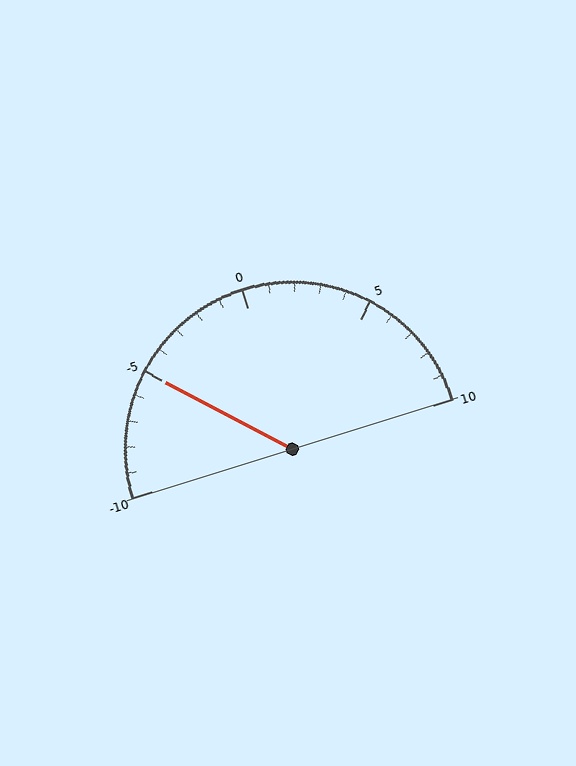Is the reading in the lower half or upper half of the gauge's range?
The reading is in the lower half of the range (-10 to 10).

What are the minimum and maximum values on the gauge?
The gauge ranges from -10 to 10.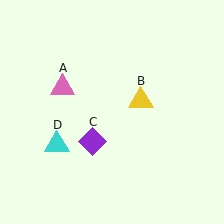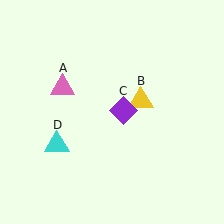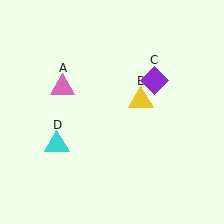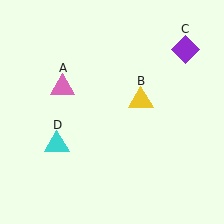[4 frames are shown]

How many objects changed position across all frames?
1 object changed position: purple diamond (object C).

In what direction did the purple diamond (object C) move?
The purple diamond (object C) moved up and to the right.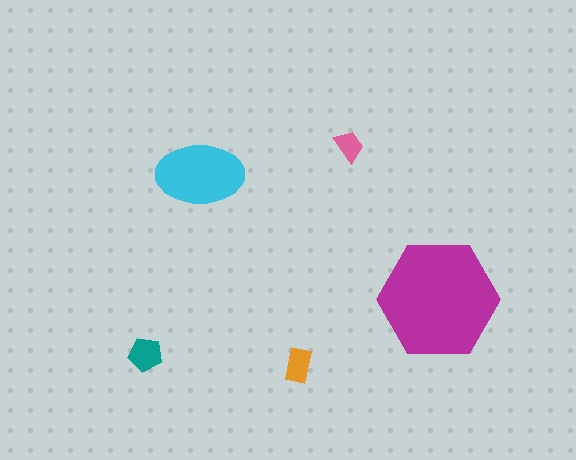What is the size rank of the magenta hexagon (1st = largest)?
1st.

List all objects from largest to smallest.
The magenta hexagon, the cyan ellipse, the teal pentagon, the orange rectangle, the pink trapezoid.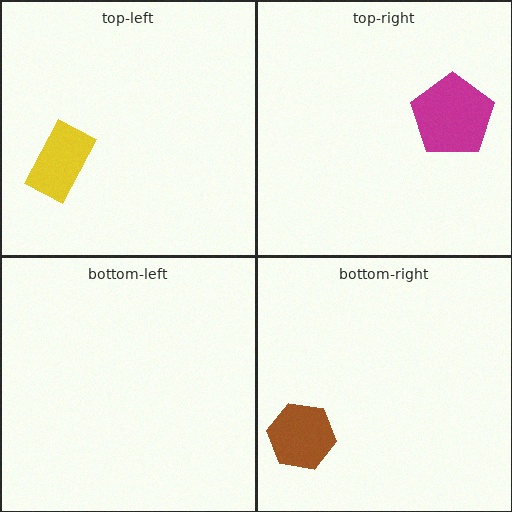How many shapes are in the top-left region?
1.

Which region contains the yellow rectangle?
The top-left region.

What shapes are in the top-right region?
The magenta pentagon.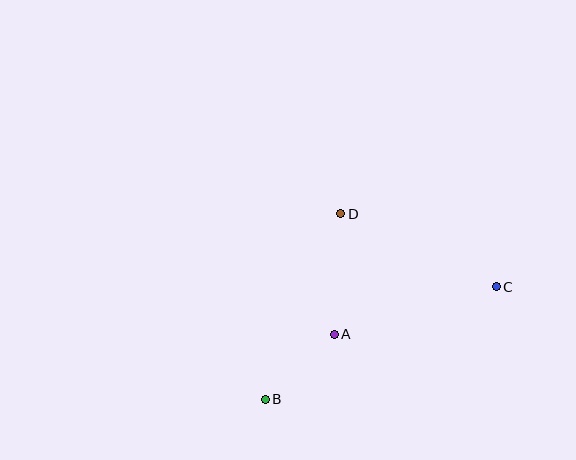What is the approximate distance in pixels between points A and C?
The distance between A and C is approximately 169 pixels.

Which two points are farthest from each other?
Points B and C are farthest from each other.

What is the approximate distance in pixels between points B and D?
The distance between B and D is approximately 200 pixels.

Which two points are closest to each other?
Points A and B are closest to each other.